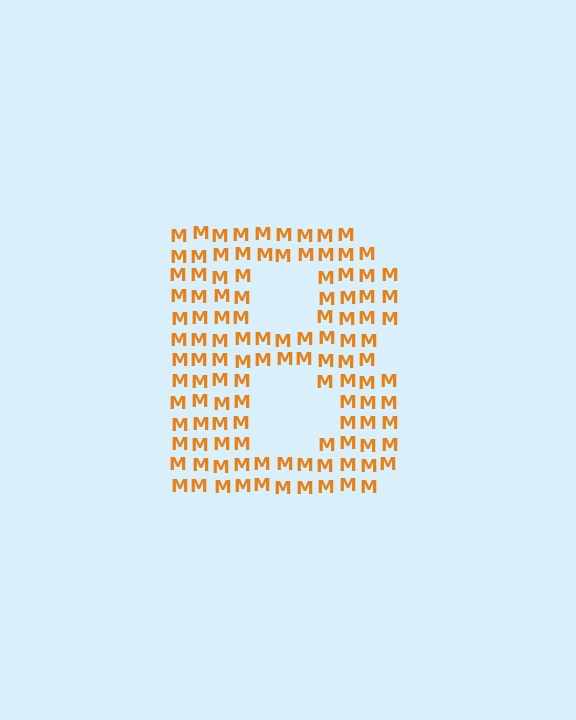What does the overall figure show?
The overall figure shows the letter B.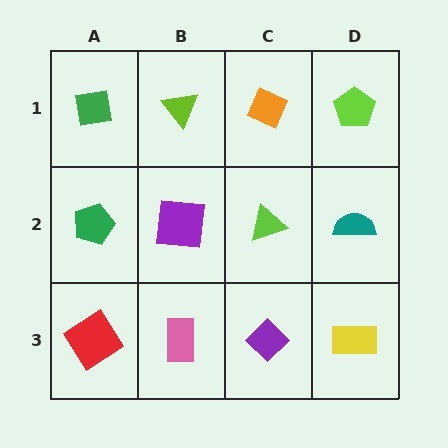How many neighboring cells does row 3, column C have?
3.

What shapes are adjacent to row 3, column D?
A teal semicircle (row 2, column D), a purple diamond (row 3, column C).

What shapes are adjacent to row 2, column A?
A green square (row 1, column A), a red diamond (row 3, column A), a purple square (row 2, column B).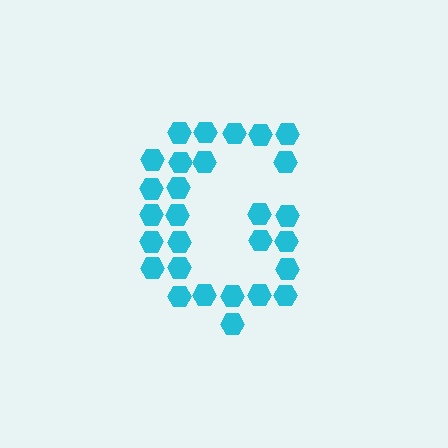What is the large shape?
The large shape is the letter G.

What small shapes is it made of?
It is made of small hexagons.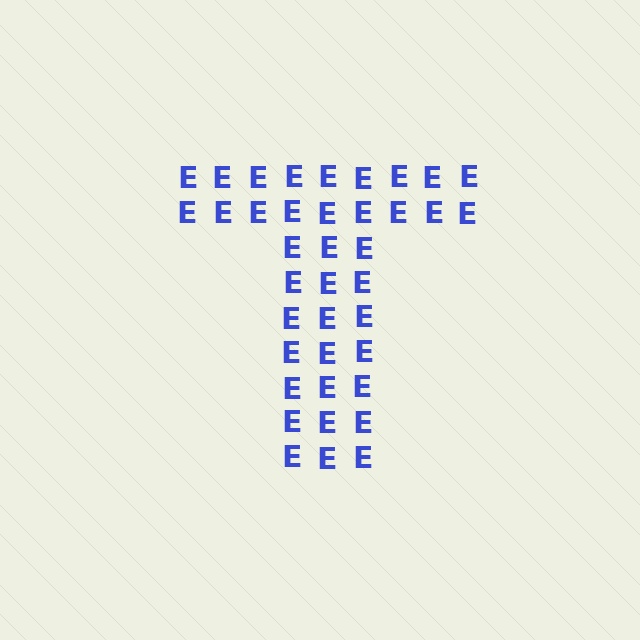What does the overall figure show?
The overall figure shows the letter T.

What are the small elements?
The small elements are letter E's.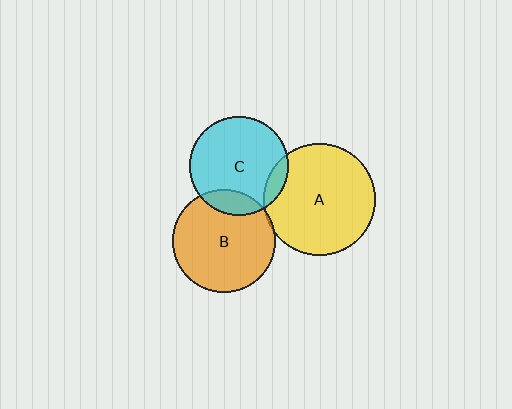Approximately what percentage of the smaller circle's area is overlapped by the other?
Approximately 15%.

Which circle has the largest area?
Circle A (yellow).